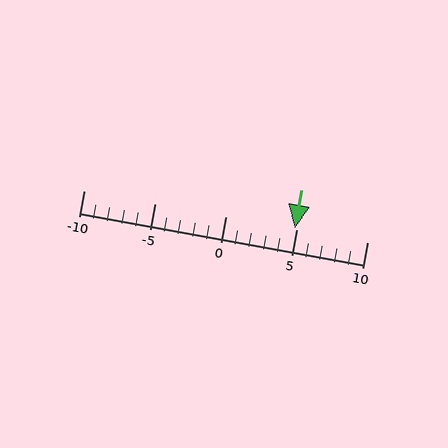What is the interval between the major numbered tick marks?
The major tick marks are spaced 5 units apart.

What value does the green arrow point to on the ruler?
The green arrow points to approximately 5.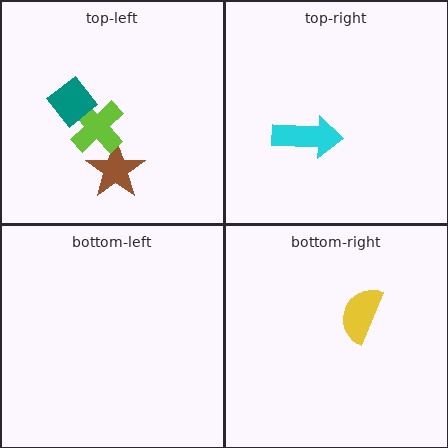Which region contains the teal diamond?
The top-left region.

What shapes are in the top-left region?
The brown star, the lime cross, the teal diamond.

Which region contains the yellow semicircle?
The bottom-right region.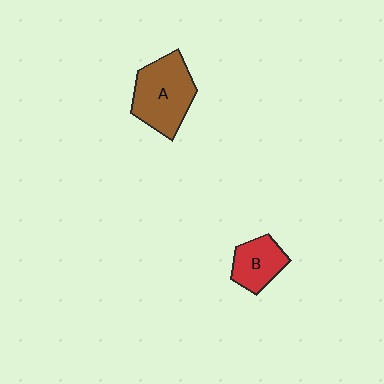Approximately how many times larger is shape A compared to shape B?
Approximately 1.7 times.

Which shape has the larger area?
Shape A (brown).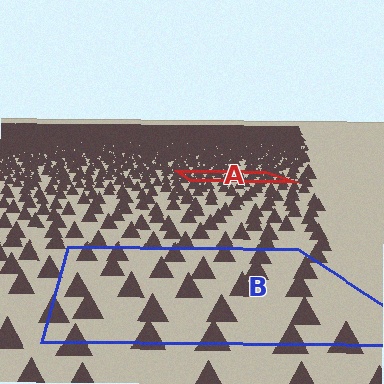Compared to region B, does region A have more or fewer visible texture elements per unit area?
Region A has more texture elements per unit area — they are packed more densely because it is farther away.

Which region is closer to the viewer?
Region B is closer. The texture elements there are larger and more spread out.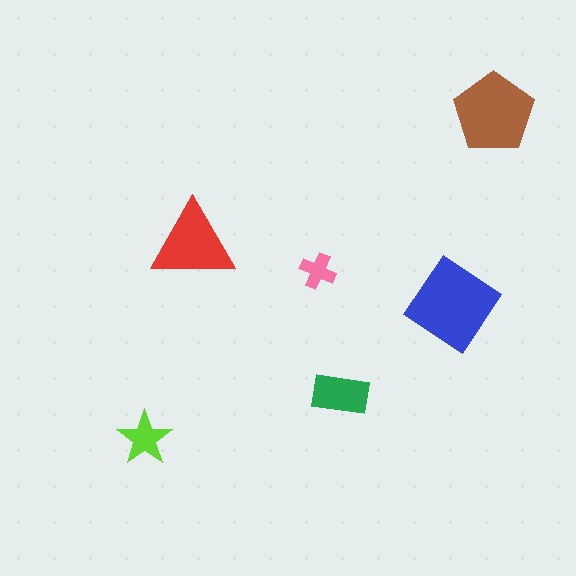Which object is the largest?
The blue diamond.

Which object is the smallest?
The pink cross.